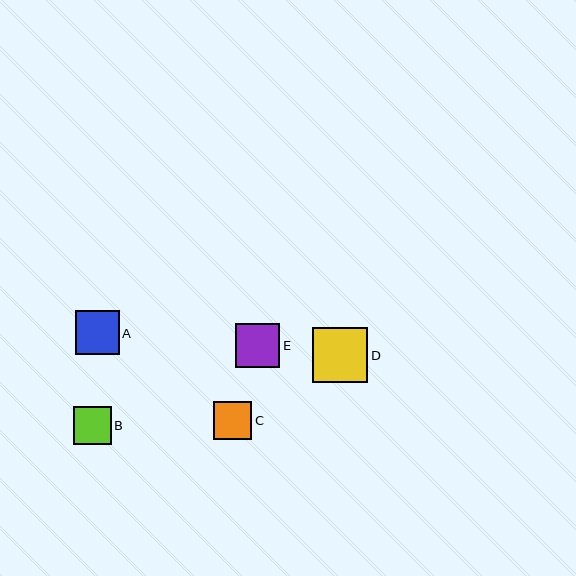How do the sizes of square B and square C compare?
Square B and square C are approximately the same size.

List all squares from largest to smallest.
From largest to smallest: D, E, A, B, C.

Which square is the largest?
Square D is the largest with a size of approximately 56 pixels.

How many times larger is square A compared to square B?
Square A is approximately 1.2 times the size of square B.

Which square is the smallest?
Square C is the smallest with a size of approximately 38 pixels.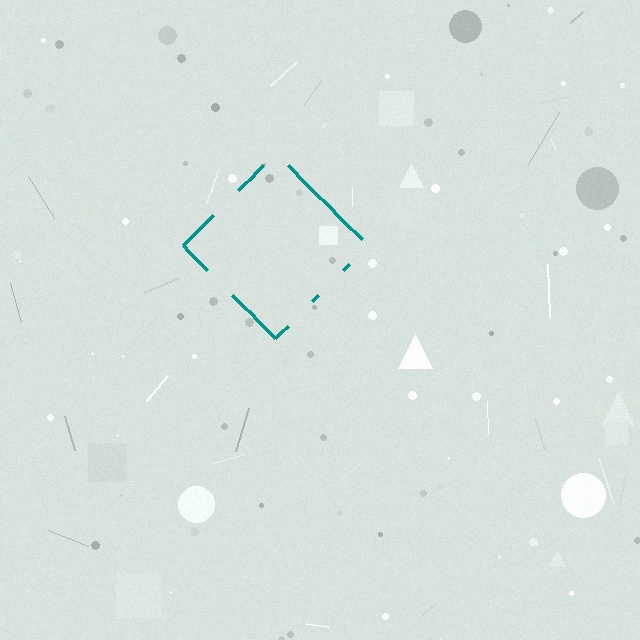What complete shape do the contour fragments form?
The contour fragments form a diamond.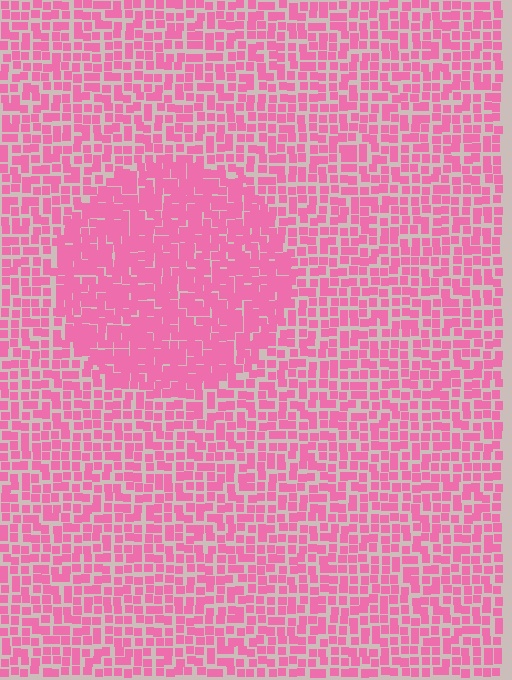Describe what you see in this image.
The image contains small pink elements arranged at two different densities. A circle-shaped region is visible where the elements are more densely packed than the surrounding area.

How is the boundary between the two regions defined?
The boundary is defined by a change in element density (approximately 1.6x ratio). All elements are the same color, size, and shape.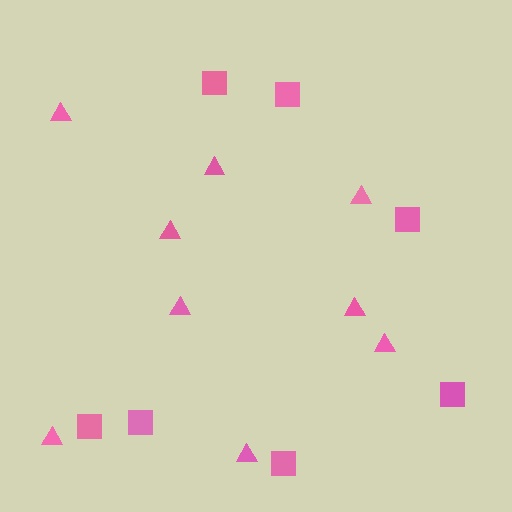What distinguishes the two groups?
There are 2 groups: one group of squares (7) and one group of triangles (9).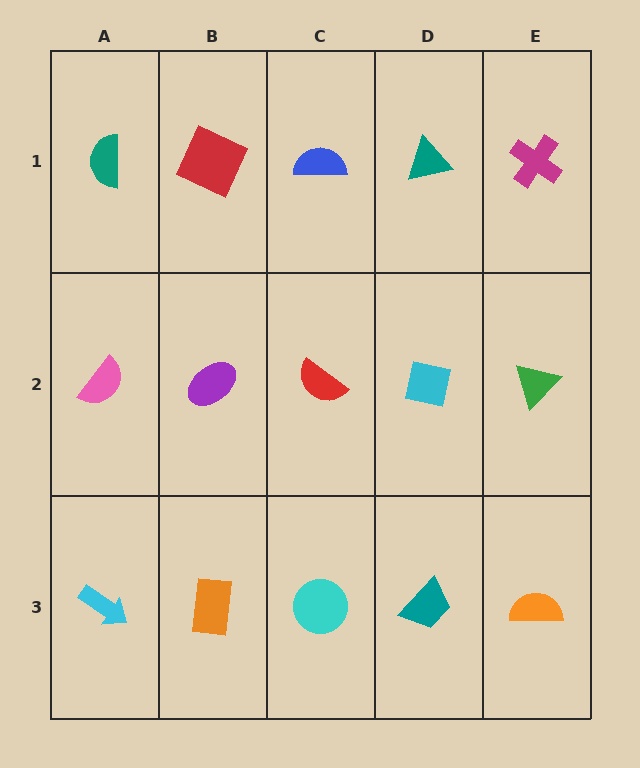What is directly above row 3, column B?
A purple ellipse.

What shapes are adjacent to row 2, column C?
A blue semicircle (row 1, column C), a cyan circle (row 3, column C), a purple ellipse (row 2, column B), a cyan square (row 2, column D).